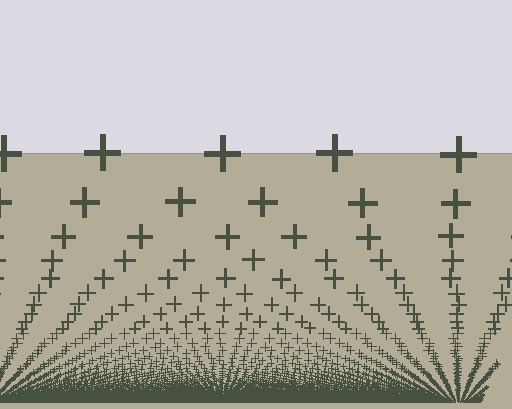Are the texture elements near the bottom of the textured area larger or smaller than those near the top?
Smaller. The gradient is inverted — elements near the bottom are smaller and denser.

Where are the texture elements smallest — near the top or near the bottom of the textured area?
Near the bottom.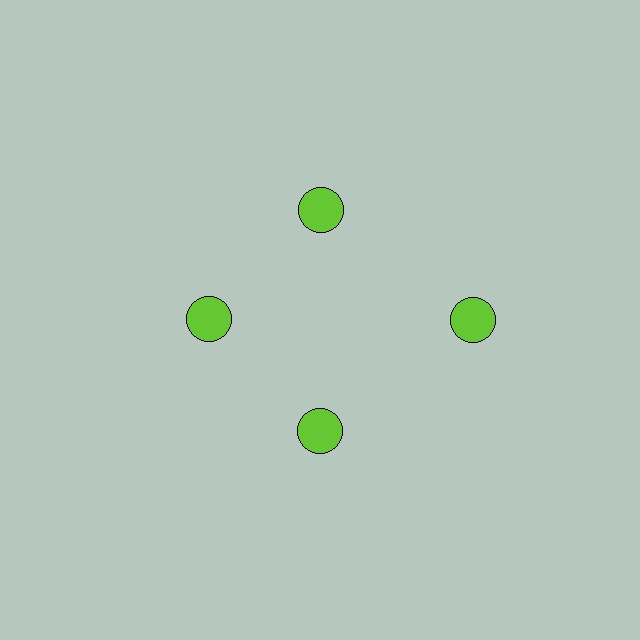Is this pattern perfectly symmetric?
No. The 4 lime circles are arranged in a ring, but one element near the 3 o'clock position is pushed outward from the center, breaking the 4-fold rotational symmetry.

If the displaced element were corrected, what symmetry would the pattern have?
It would have 4-fold rotational symmetry — the pattern would map onto itself every 90 degrees.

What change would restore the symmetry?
The symmetry would be restored by moving it inward, back onto the ring so that all 4 circles sit at equal angles and equal distance from the center.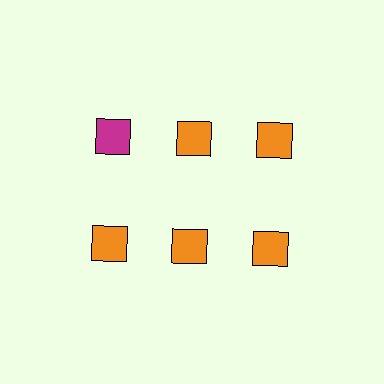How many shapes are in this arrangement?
There are 6 shapes arranged in a grid pattern.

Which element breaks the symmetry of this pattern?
The magenta square in the top row, leftmost column breaks the symmetry. All other shapes are orange squares.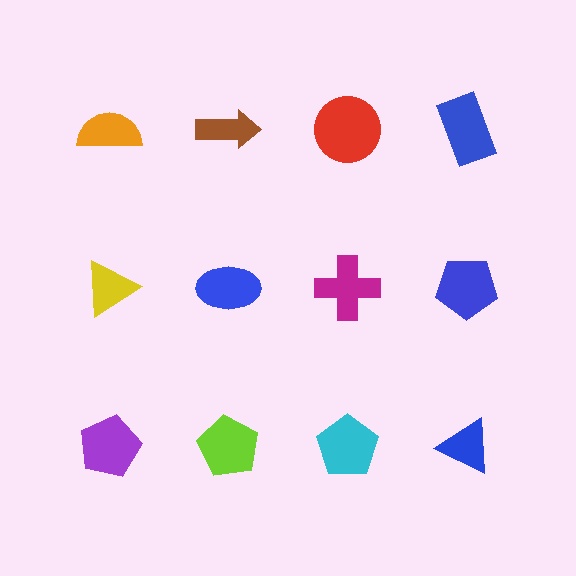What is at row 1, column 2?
A brown arrow.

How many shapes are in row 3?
4 shapes.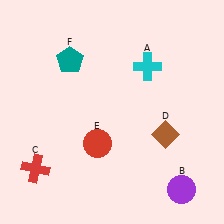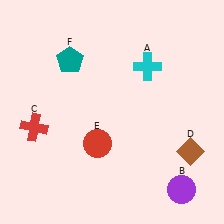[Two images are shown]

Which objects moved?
The objects that moved are: the red cross (C), the brown diamond (D).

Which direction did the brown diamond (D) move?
The brown diamond (D) moved right.